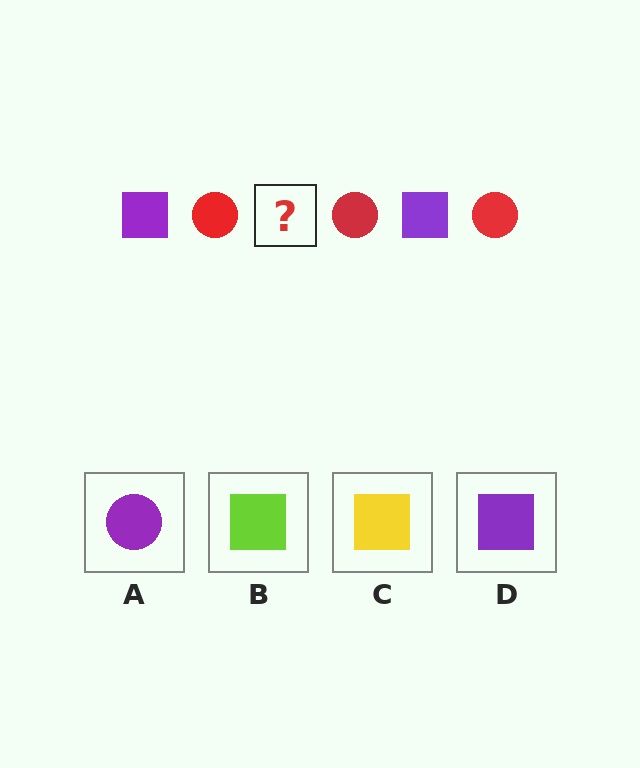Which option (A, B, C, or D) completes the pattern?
D.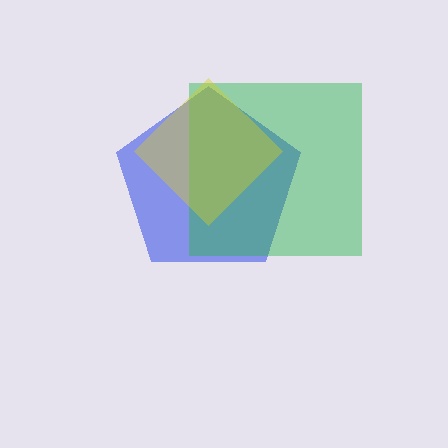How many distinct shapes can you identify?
There are 3 distinct shapes: a blue pentagon, a green square, a yellow diamond.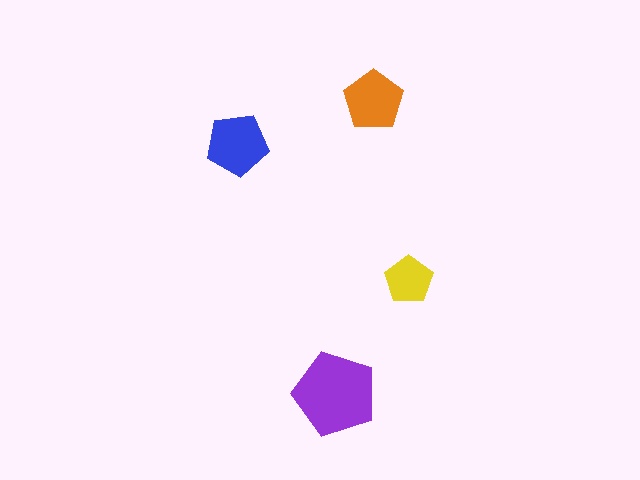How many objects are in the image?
There are 4 objects in the image.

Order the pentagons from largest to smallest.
the purple one, the blue one, the orange one, the yellow one.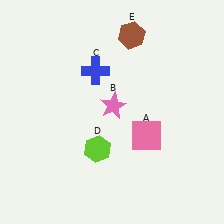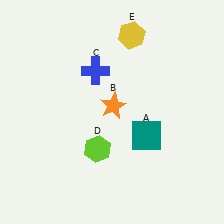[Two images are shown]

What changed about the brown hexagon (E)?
In Image 1, E is brown. In Image 2, it changed to yellow.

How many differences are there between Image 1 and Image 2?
There are 3 differences between the two images.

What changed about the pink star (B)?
In Image 1, B is pink. In Image 2, it changed to orange.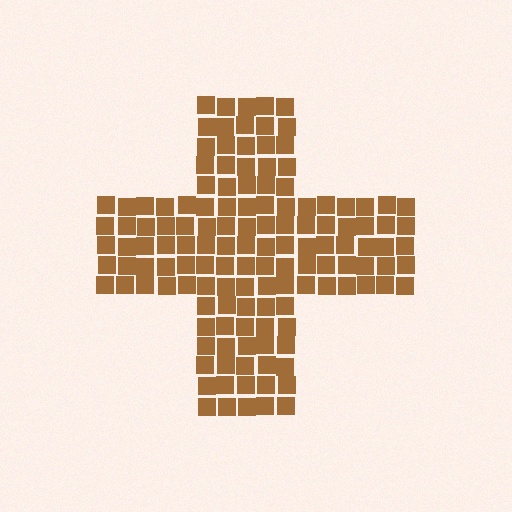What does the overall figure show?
The overall figure shows a cross.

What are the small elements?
The small elements are squares.